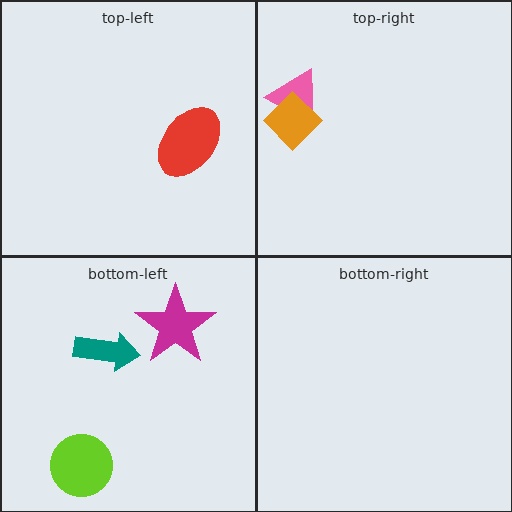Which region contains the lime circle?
The bottom-left region.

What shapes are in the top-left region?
The red ellipse.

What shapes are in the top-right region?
The pink triangle, the orange diamond.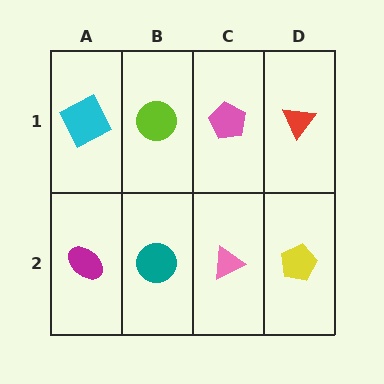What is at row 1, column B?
A lime circle.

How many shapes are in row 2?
4 shapes.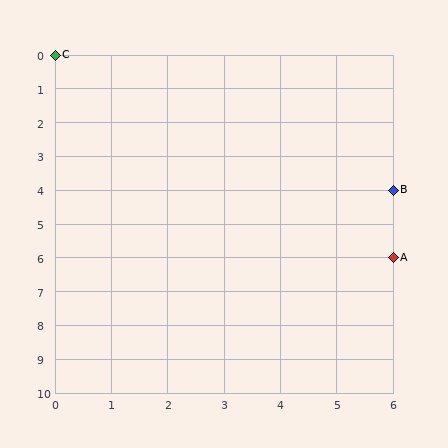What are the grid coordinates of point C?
Point C is at grid coordinates (0, 0).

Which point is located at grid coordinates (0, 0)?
Point C is at (0, 0).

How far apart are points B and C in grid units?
Points B and C are 6 columns and 4 rows apart (about 7.2 grid units diagonally).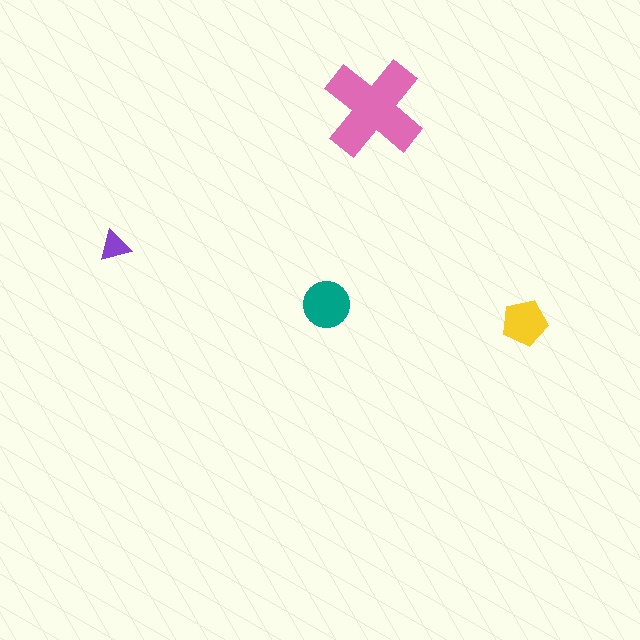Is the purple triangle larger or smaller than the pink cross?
Smaller.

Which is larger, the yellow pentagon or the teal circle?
The teal circle.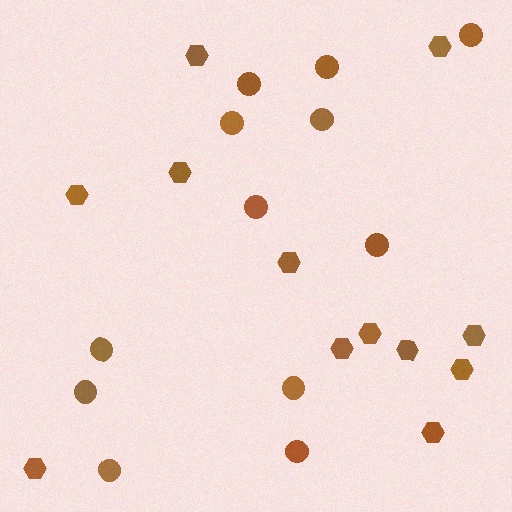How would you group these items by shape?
There are 2 groups: one group of circles (12) and one group of hexagons (12).